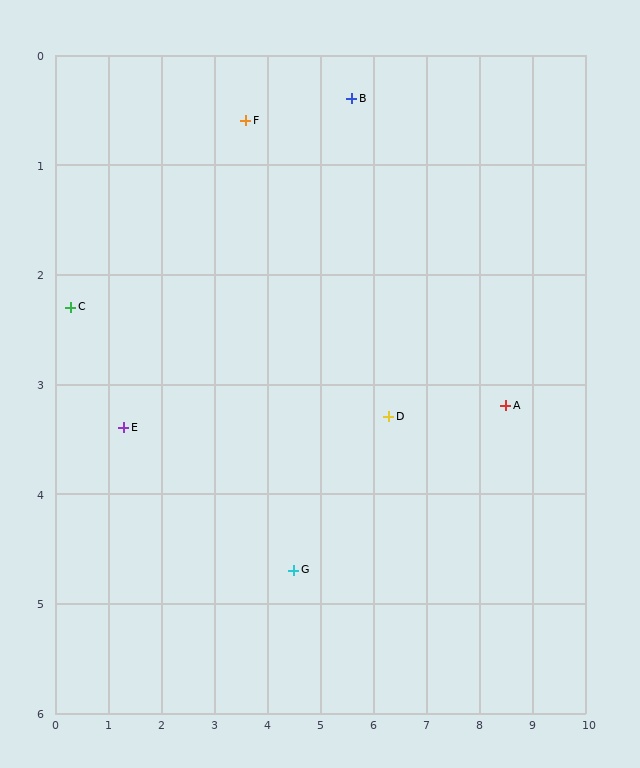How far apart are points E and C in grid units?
Points E and C are about 1.5 grid units apart.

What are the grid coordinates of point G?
Point G is at approximately (4.5, 4.7).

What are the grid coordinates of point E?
Point E is at approximately (1.3, 3.4).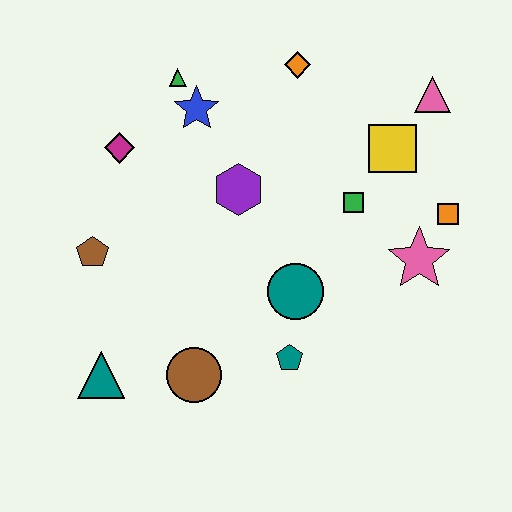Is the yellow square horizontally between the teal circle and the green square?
No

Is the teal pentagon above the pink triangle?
No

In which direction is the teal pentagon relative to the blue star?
The teal pentagon is below the blue star.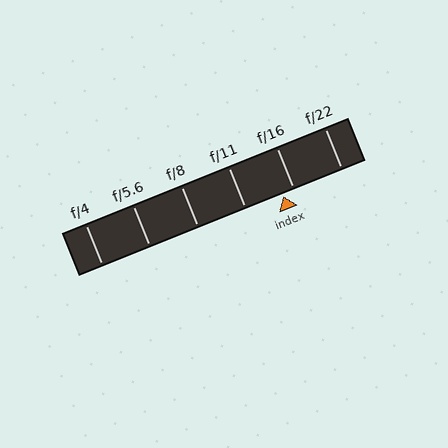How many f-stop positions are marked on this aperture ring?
There are 6 f-stop positions marked.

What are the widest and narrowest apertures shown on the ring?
The widest aperture shown is f/4 and the narrowest is f/22.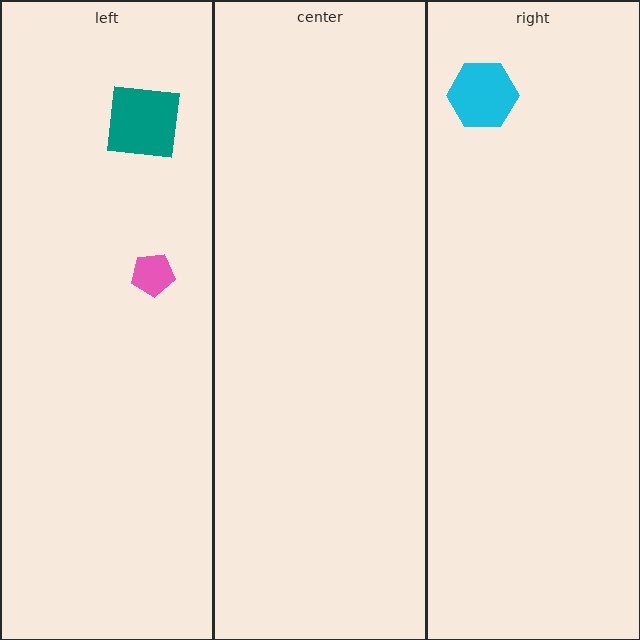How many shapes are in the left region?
2.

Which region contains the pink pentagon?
The left region.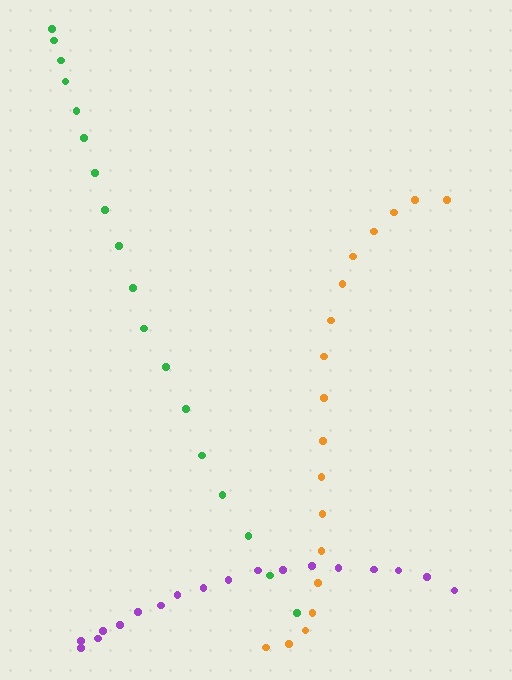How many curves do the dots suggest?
There are 3 distinct paths.